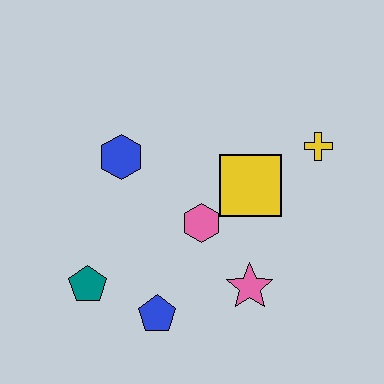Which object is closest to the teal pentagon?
The blue pentagon is closest to the teal pentagon.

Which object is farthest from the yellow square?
The teal pentagon is farthest from the yellow square.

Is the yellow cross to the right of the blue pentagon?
Yes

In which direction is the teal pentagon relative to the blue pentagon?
The teal pentagon is to the left of the blue pentagon.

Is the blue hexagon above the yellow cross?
No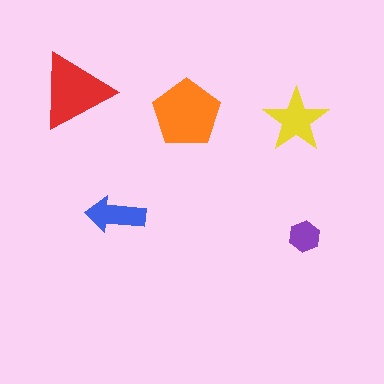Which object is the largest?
The orange pentagon.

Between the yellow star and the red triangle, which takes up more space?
The red triangle.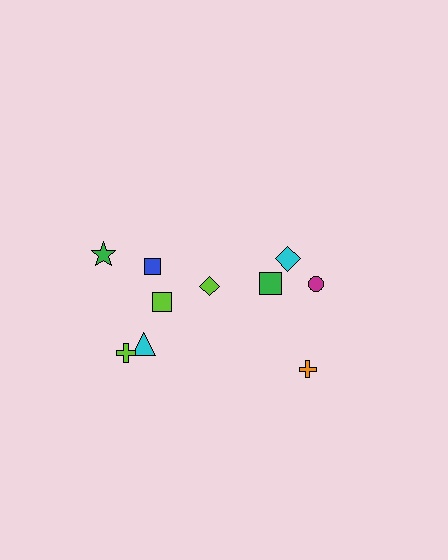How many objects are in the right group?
There are 4 objects.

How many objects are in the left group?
There are 6 objects.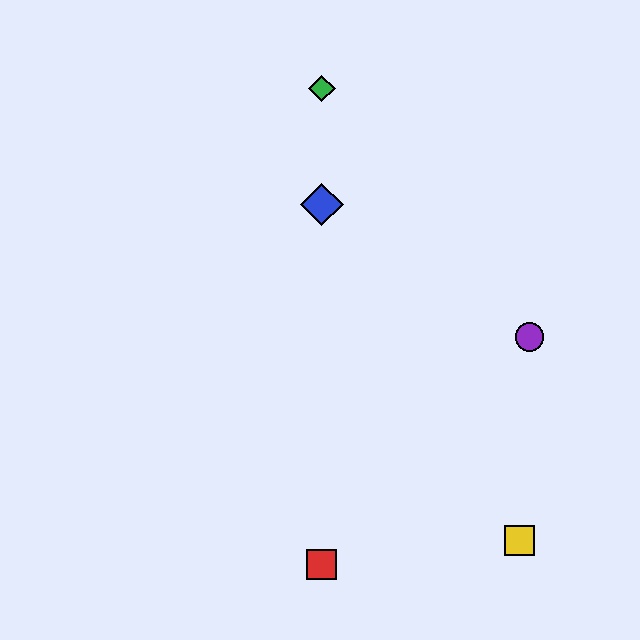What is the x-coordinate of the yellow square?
The yellow square is at x≈519.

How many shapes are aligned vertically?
3 shapes (the red square, the blue diamond, the green diamond) are aligned vertically.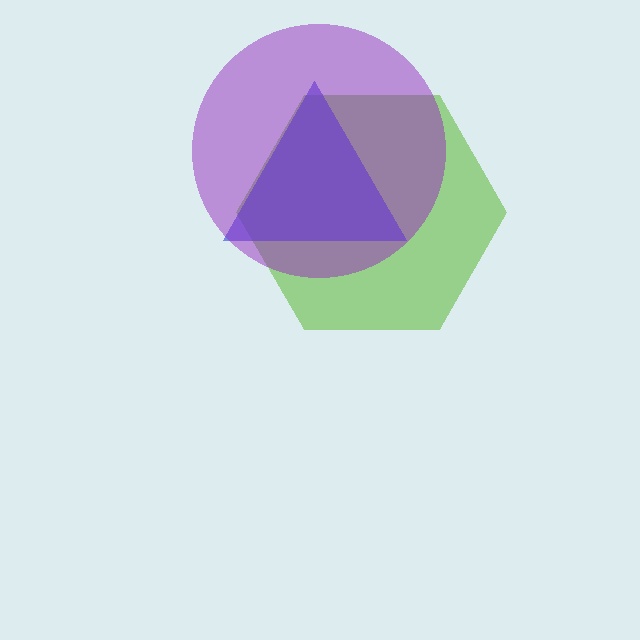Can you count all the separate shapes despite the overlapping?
Yes, there are 3 separate shapes.